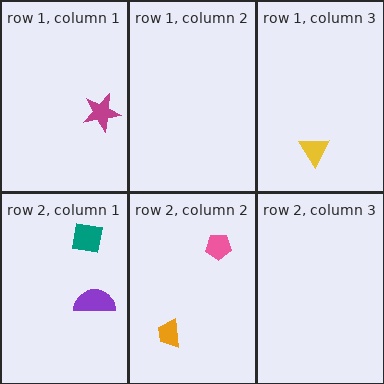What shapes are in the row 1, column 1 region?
The magenta star.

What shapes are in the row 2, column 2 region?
The orange trapezoid, the pink pentagon.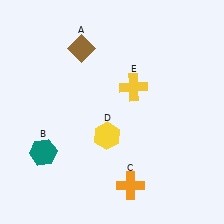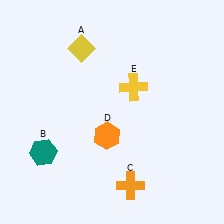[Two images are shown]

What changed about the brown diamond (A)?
In Image 1, A is brown. In Image 2, it changed to yellow.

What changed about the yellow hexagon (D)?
In Image 1, D is yellow. In Image 2, it changed to orange.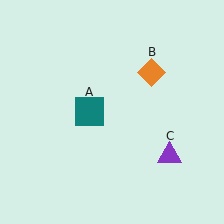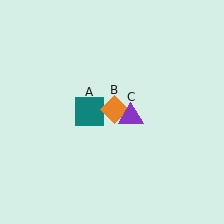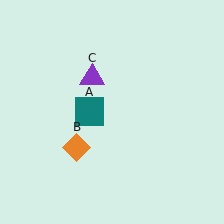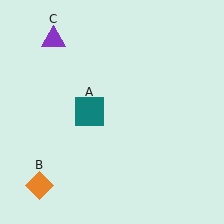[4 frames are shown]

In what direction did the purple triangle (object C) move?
The purple triangle (object C) moved up and to the left.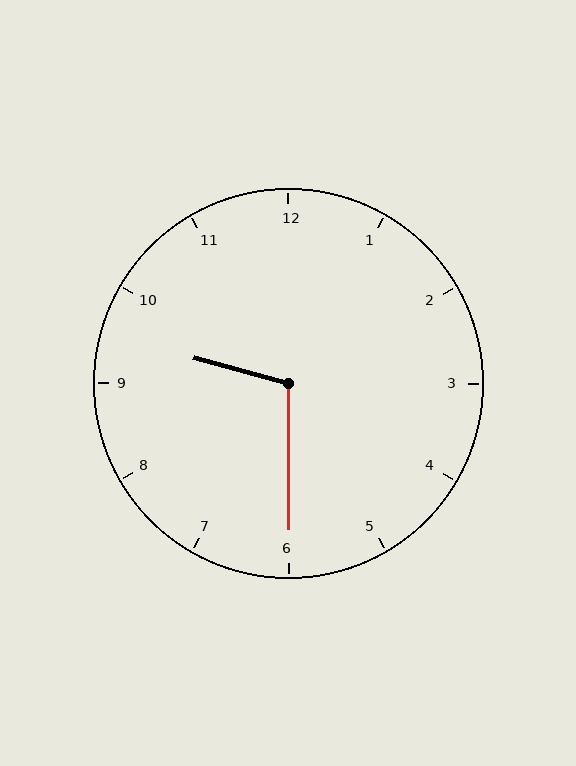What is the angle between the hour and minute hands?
Approximately 105 degrees.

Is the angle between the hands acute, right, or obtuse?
It is obtuse.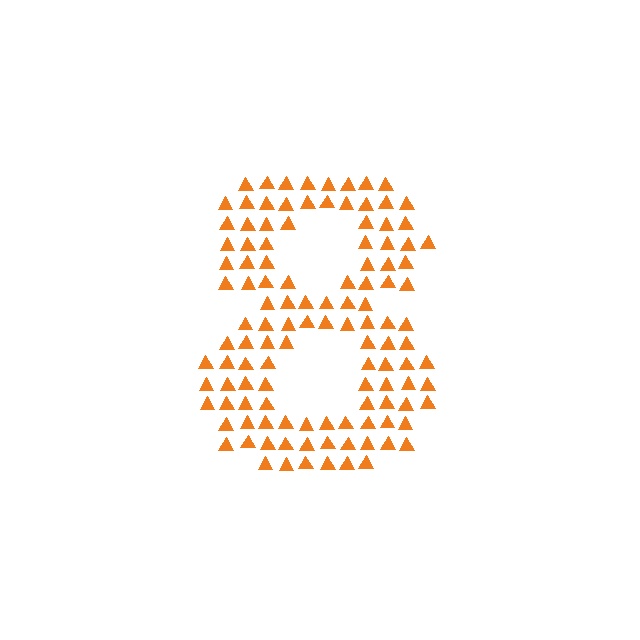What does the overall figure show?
The overall figure shows the digit 8.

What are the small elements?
The small elements are triangles.